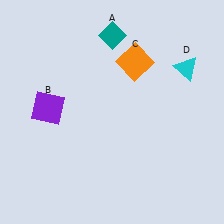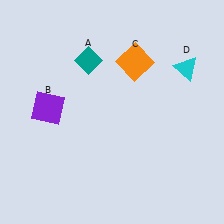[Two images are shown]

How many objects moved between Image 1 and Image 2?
1 object moved between the two images.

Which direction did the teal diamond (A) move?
The teal diamond (A) moved down.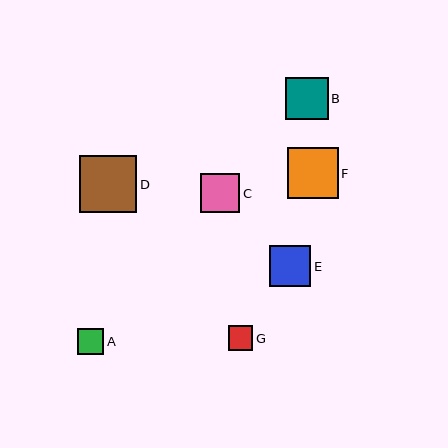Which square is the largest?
Square D is the largest with a size of approximately 57 pixels.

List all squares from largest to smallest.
From largest to smallest: D, F, B, E, C, A, G.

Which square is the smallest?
Square G is the smallest with a size of approximately 24 pixels.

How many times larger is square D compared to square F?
Square D is approximately 1.1 times the size of square F.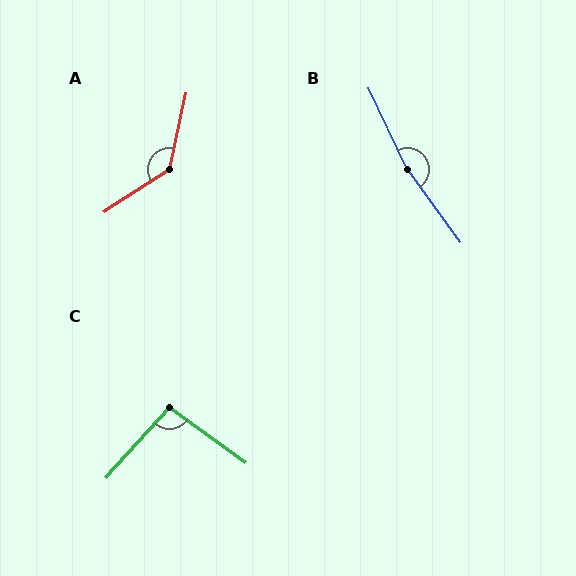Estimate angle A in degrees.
Approximately 135 degrees.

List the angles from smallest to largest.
C (96°), A (135°), B (169°).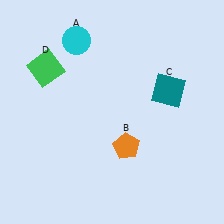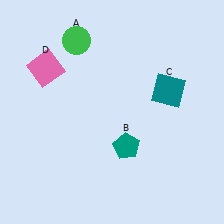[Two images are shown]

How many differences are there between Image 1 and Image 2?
There are 3 differences between the two images.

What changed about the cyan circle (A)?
In Image 1, A is cyan. In Image 2, it changed to green.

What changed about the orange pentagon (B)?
In Image 1, B is orange. In Image 2, it changed to teal.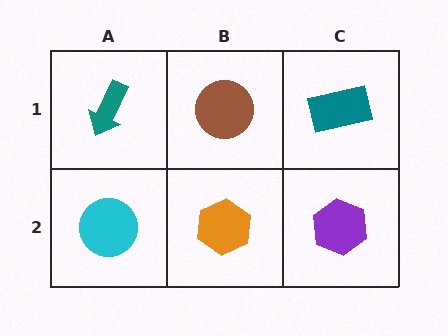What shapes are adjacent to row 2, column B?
A brown circle (row 1, column B), a cyan circle (row 2, column A), a purple hexagon (row 2, column C).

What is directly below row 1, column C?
A purple hexagon.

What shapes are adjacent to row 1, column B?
An orange hexagon (row 2, column B), a teal arrow (row 1, column A), a teal rectangle (row 1, column C).